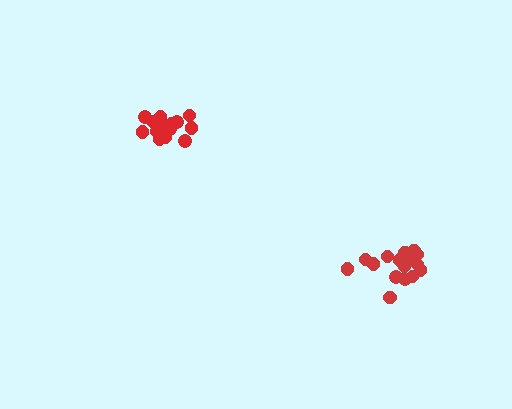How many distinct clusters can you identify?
There are 2 distinct clusters.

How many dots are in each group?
Group 1: 15 dots, Group 2: 16 dots (31 total).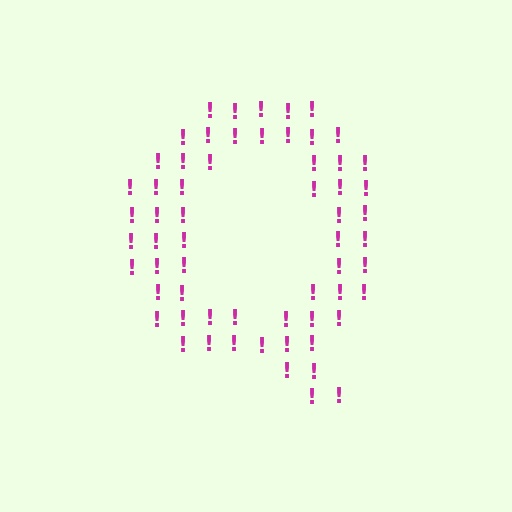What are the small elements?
The small elements are exclamation marks.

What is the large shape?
The large shape is the letter Q.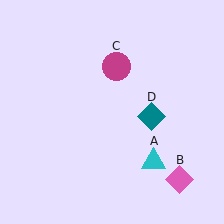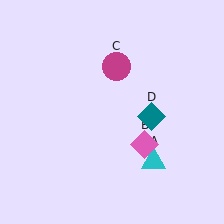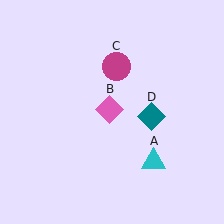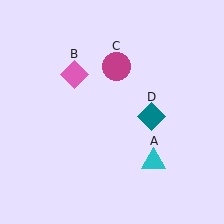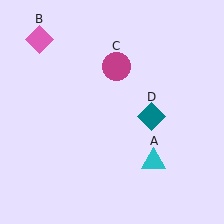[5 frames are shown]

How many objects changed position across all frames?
1 object changed position: pink diamond (object B).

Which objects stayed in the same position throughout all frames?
Cyan triangle (object A) and magenta circle (object C) and teal diamond (object D) remained stationary.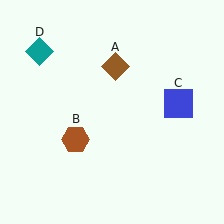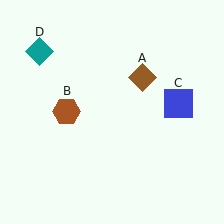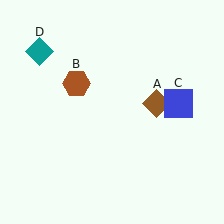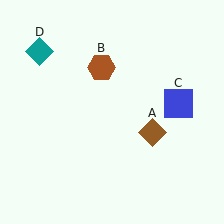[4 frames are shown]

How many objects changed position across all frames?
2 objects changed position: brown diamond (object A), brown hexagon (object B).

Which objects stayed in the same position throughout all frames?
Blue square (object C) and teal diamond (object D) remained stationary.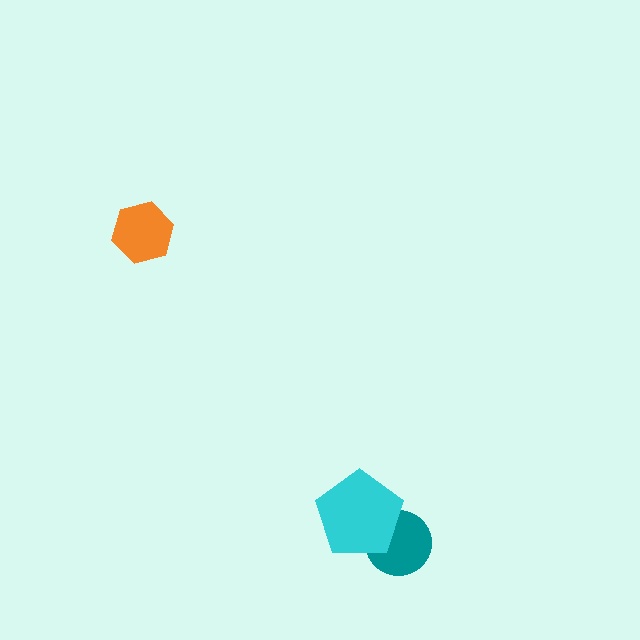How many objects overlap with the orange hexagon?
0 objects overlap with the orange hexagon.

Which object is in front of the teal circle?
The cyan pentagon is in front of the teal circle.